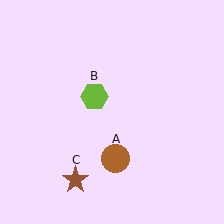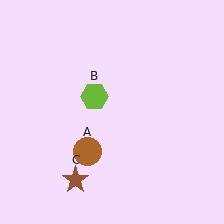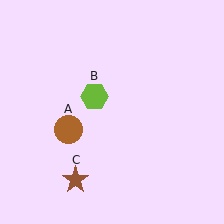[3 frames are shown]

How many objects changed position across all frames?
1 object changed position: brown circle (object A).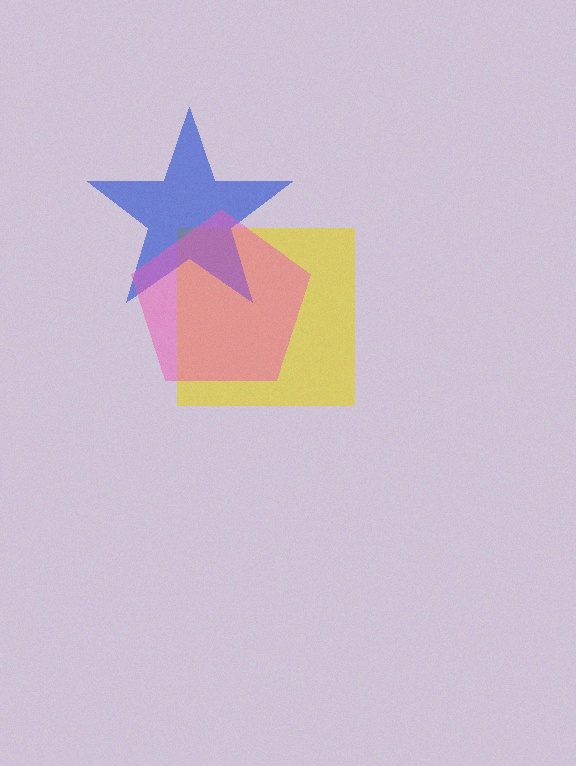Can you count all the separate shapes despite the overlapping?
Yes, there are 3 separate shapes.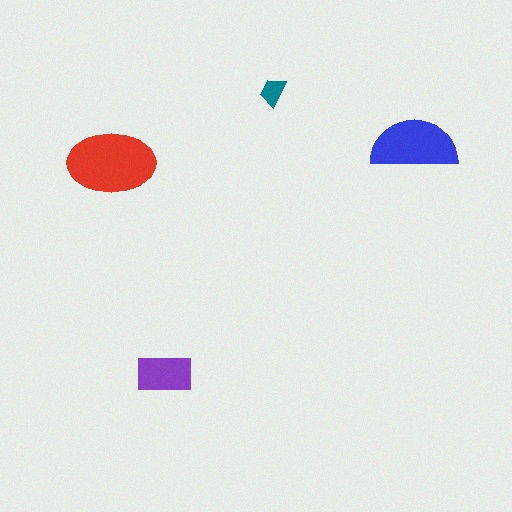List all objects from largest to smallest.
The red ellipse, the blue semicircle, the purple rectangle, the teal trapezoid.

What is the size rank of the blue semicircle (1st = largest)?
2nd.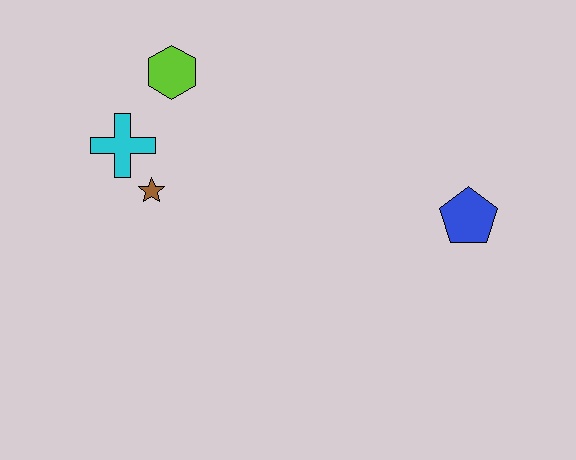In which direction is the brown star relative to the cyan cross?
The brown star is below the cyan cross.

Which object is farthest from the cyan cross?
The blue pentagon is farthest from the cyan cross.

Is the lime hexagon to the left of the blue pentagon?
Yes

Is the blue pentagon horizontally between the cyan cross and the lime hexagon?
No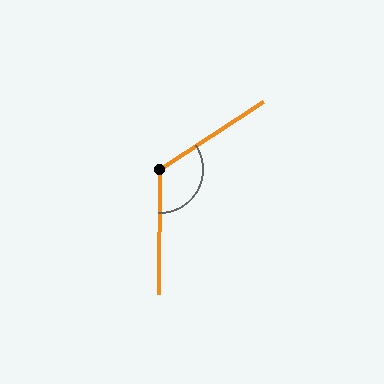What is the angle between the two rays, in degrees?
Approximately 124 degrees.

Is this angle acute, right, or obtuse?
It is obtuse.